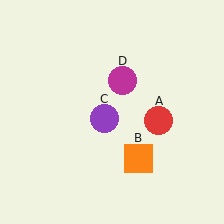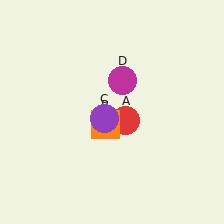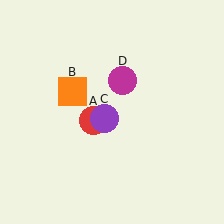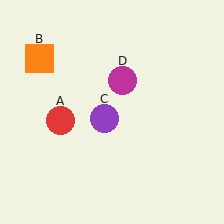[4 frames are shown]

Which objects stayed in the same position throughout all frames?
Purple circle (object C) and magenta circle (object D) remained stationary.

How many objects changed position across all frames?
2 objects changed position: red circle (object A), orange square (object B).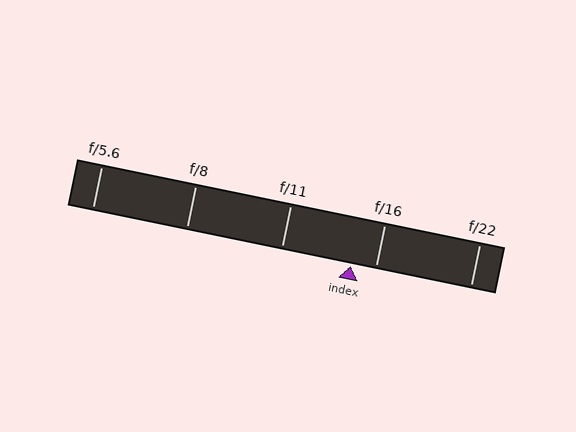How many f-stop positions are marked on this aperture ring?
There are 5 f-stop positions marked.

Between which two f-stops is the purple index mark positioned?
The index mark is between f/11 and f/16.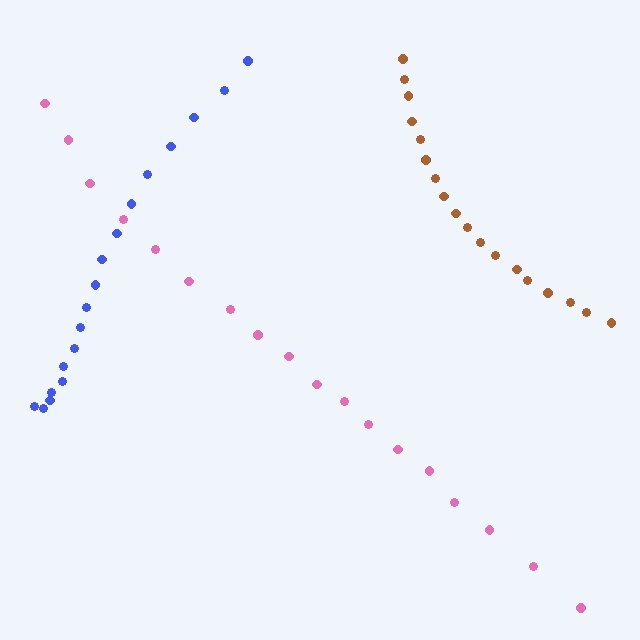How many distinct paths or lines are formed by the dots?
There are 3 distinct paths.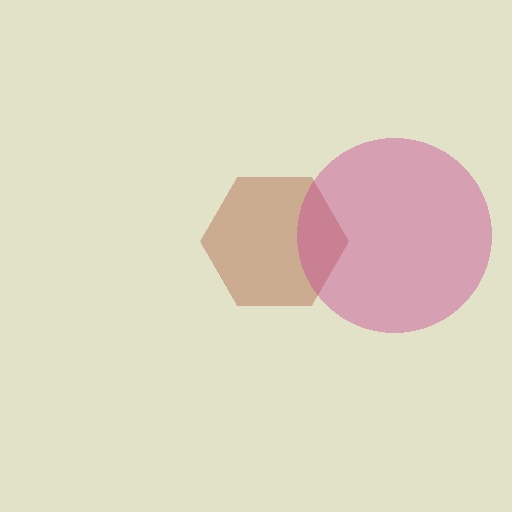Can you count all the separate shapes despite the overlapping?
Yes, there are 2 separate shapes.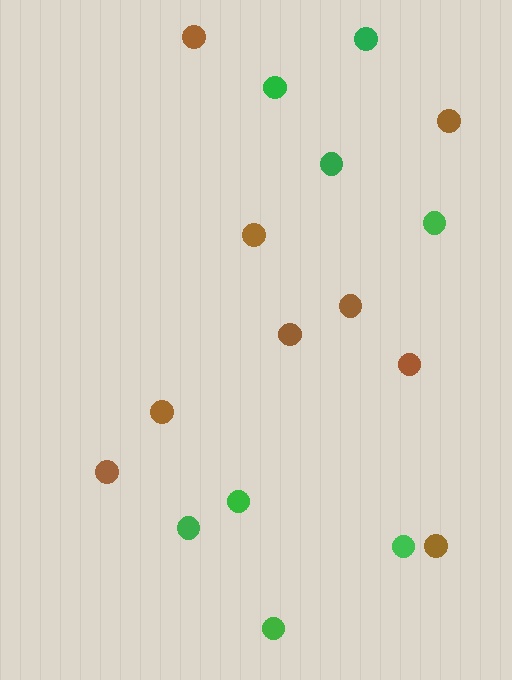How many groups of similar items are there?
There are 2 groups: one group of brown circles (9) and one group of green circles (8).